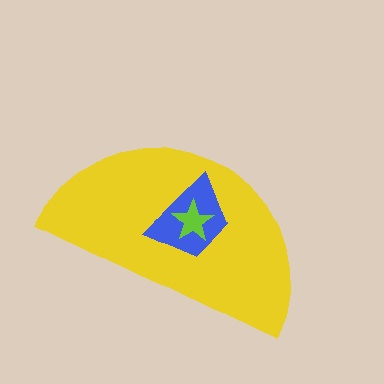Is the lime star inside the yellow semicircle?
Yes.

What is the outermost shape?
The yellow semicircle.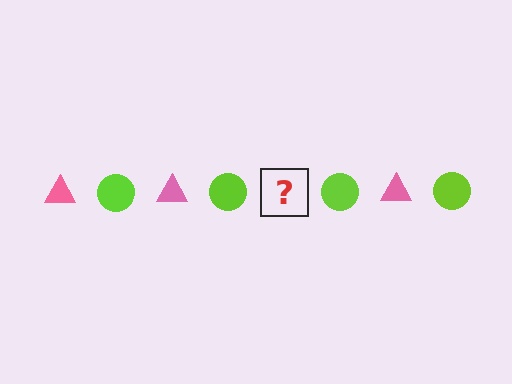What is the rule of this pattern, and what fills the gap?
The rule is that the pattern alternates between pink triangle and lime circle. The gap should be filled with a pink triangle.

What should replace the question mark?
The question mark should be replaced with a pink triangle.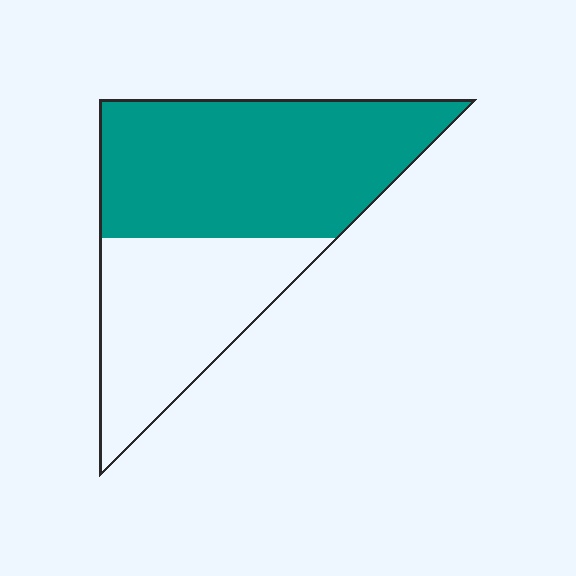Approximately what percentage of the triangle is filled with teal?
Approximately 60%.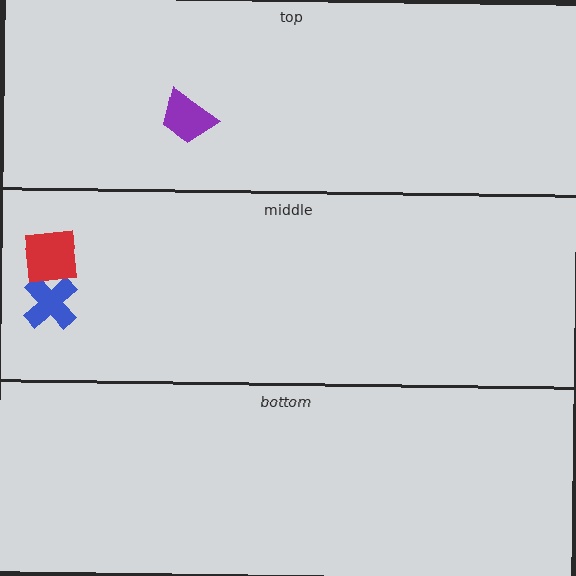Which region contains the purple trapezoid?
The top region.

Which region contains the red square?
The middle region.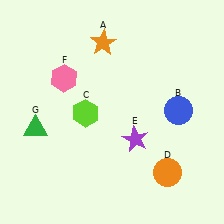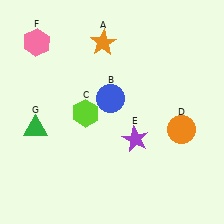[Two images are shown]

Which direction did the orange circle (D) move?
The orange circle (D) moved up.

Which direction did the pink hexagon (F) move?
The pink hexagon (F) moved up.